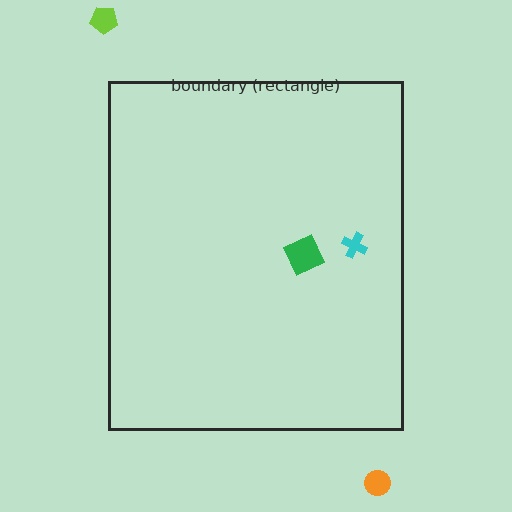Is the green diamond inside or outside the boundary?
Inside.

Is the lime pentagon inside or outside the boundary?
Outside.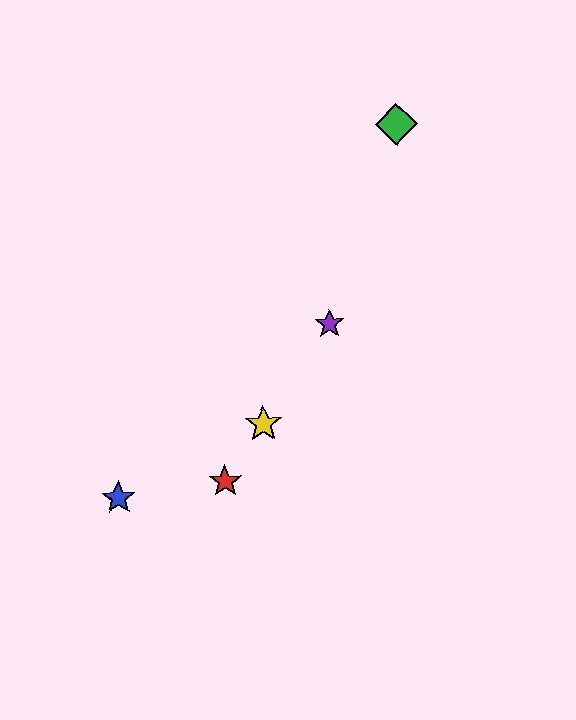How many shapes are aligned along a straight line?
3 shapes (the red star, the yellow star, the purple star) are aligned along a straight line.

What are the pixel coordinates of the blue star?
The blue star is at (119, 498).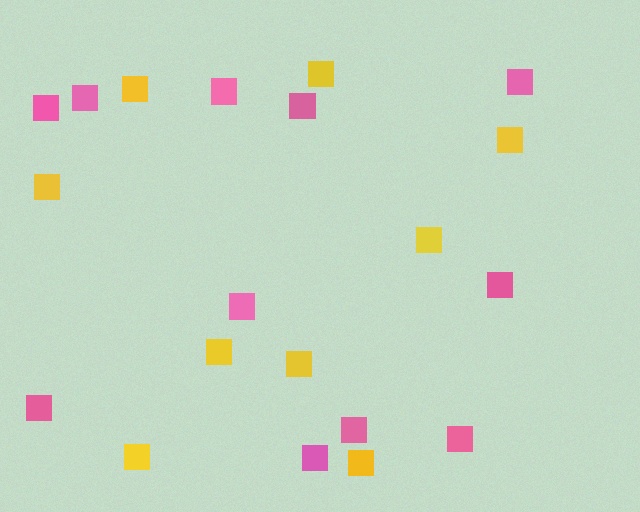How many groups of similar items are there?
There are 2 groups: one group of pink squares (11) and one group of yellow squares (9).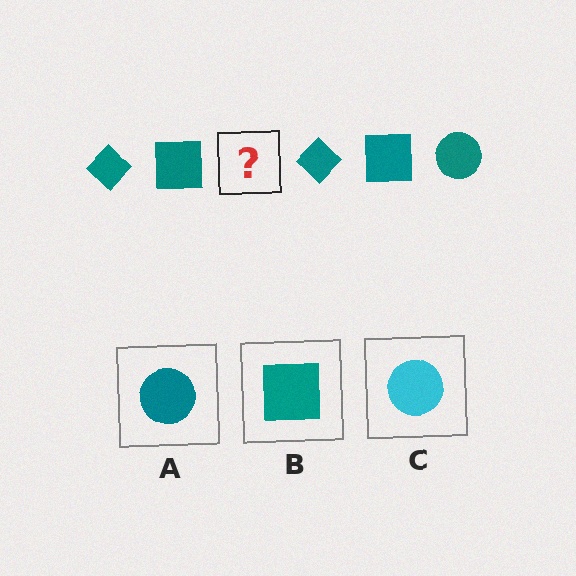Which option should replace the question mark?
Option A.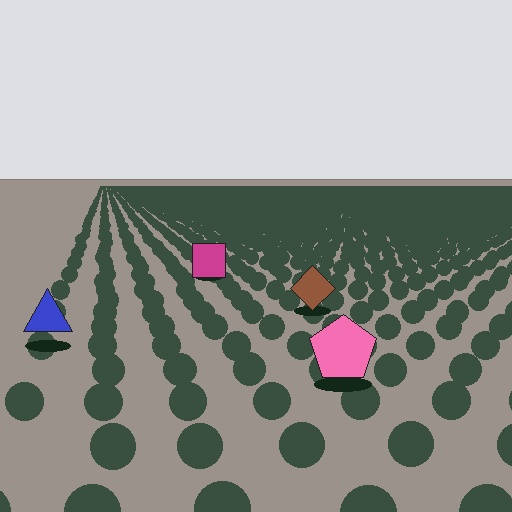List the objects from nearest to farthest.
From nearest to farthest: the pink pentagon, the blue triangle, the brown diamond, the magenta square.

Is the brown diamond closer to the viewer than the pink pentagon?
No. The pink pentagon is closer — you can tell from the texture gradient: the ground texture is coarser near it.